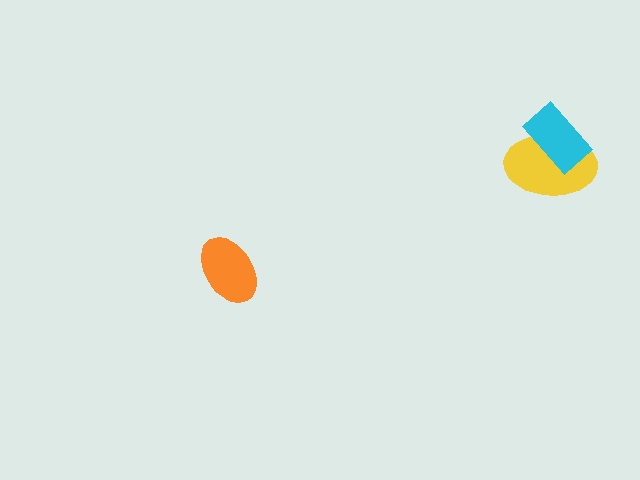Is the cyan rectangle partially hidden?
No, no other shape covers it.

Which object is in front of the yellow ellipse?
The cyan rectangle is in front of the yellow ellipse.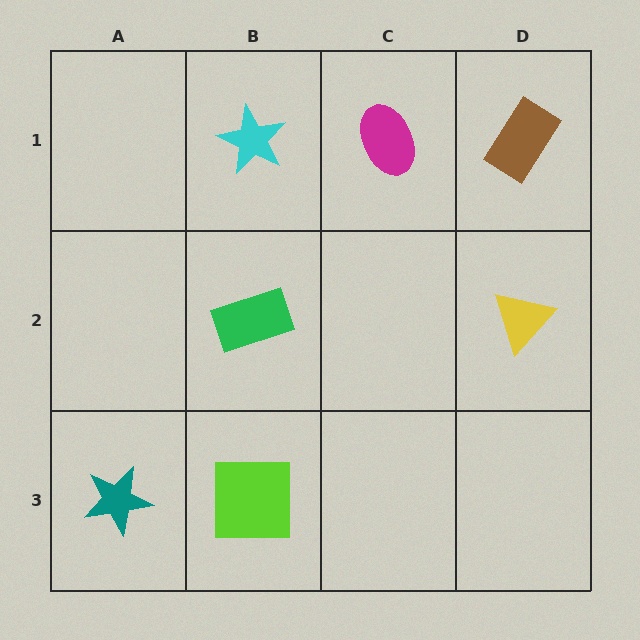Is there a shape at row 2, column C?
No, that cell is empty.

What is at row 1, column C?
A magenta ellipse.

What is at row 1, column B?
A cyan star.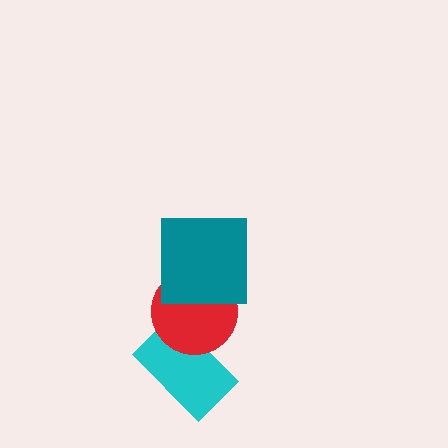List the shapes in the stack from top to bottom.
From top to bottom: the teal square, the red circle, the cyan rectangle.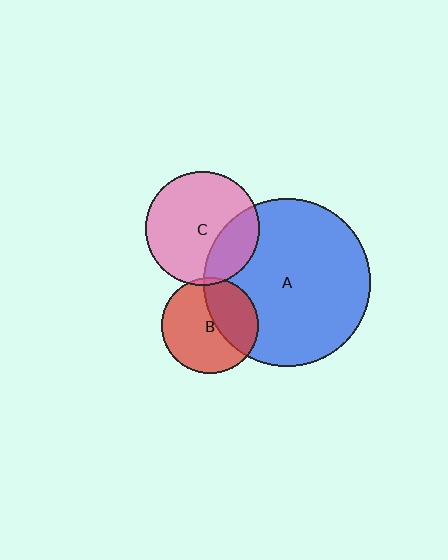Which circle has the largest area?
Circle A (blue).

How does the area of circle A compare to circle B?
Approximately 3.0 times.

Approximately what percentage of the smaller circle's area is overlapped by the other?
Approximately 5%.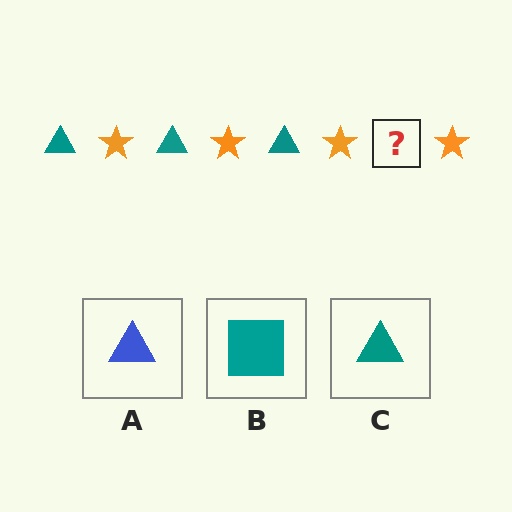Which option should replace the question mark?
Option C.